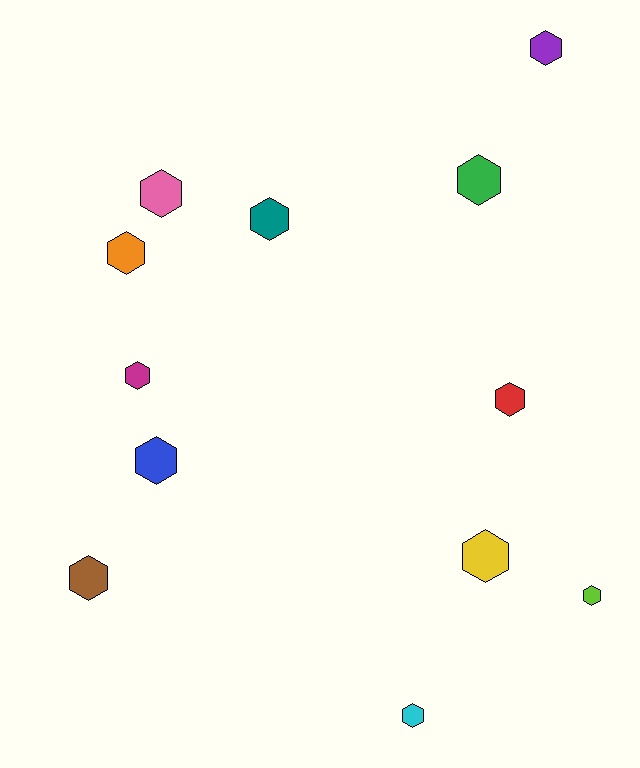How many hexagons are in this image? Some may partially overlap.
There are 12 hexagons.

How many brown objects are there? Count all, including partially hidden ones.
There is 1 brown object.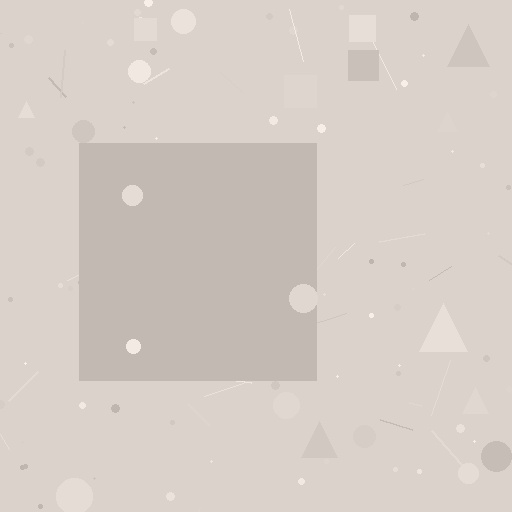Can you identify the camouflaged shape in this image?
The camouflaged shape is a square.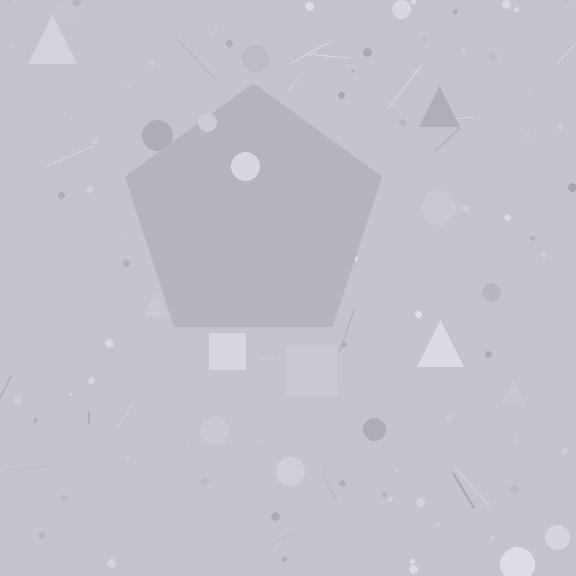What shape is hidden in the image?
A pentagon is hidden in the image.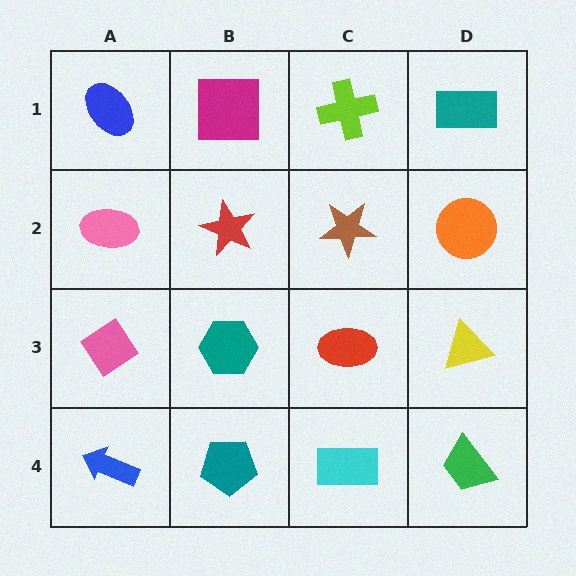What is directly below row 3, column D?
A green trapezoid.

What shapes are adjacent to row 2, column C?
A lime cross (row 1, column C), a red ellipse (row 3, column C), a red star (row 2, column B), an orange circle (row 2, column D).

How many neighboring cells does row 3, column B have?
4.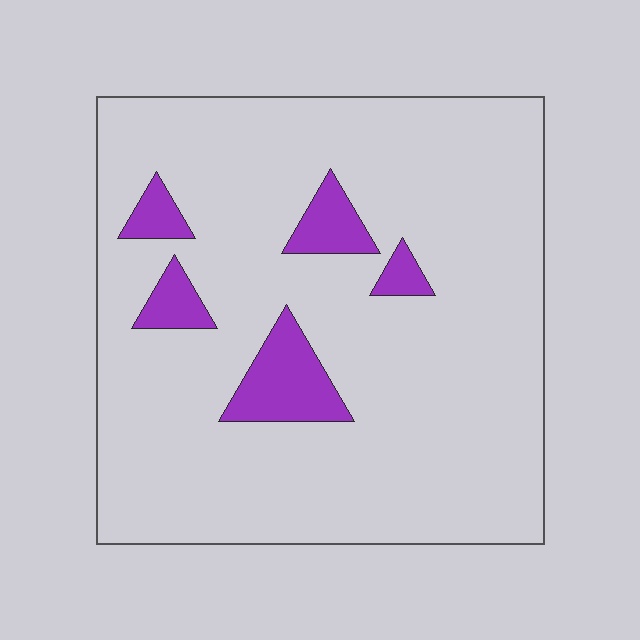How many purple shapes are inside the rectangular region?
5.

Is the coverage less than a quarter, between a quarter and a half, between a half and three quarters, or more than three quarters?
Less than a quarter.